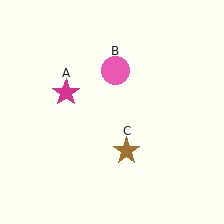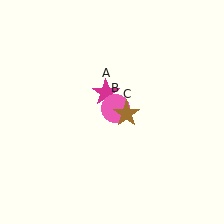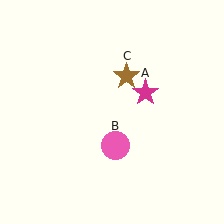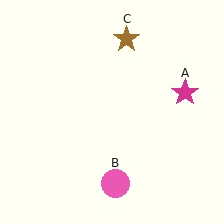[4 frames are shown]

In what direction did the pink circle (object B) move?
The pink circle (object B) moved down.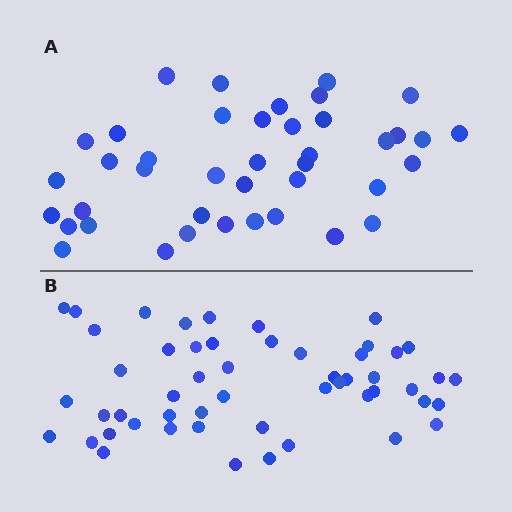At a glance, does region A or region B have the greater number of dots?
Region B (the bottom region) has more dots.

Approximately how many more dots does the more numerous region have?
Region B has roughly 12 or so more dots than region A.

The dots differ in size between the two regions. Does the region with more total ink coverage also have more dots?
No. Region A has more total ink coverage because its dots are larger, but region B actually contains more individual dots. Total area can be misleading — the number of items is what matters here.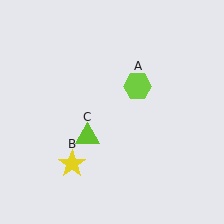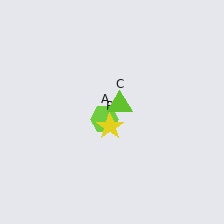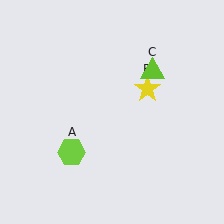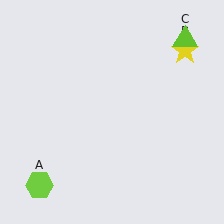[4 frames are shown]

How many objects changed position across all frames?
3 objects changed position: lime hexagon (object A), yellow star (object B), lime triangle (object C).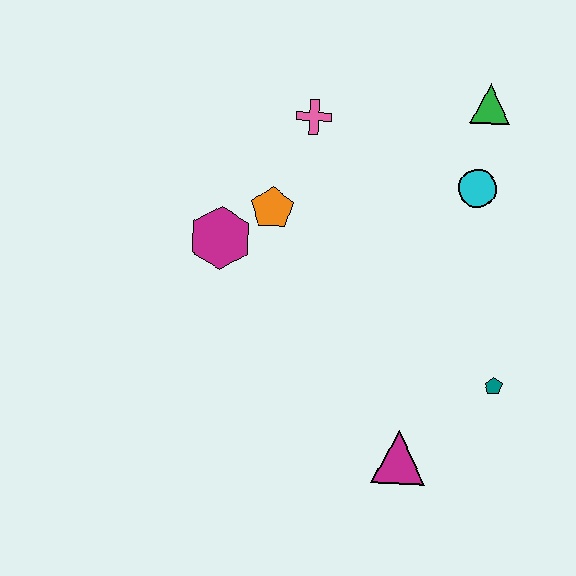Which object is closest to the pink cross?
The orange pentagon is closest to the pink cross.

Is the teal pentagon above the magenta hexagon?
No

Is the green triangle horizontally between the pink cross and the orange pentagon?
No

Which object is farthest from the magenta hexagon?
The teal pentagon is farthest from the magenta hexagon.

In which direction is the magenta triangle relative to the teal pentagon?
The magenta triangle is to the left of the teal pentagon.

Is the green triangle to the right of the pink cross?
Yes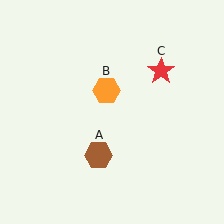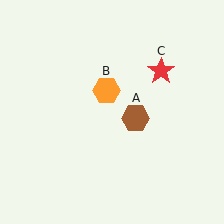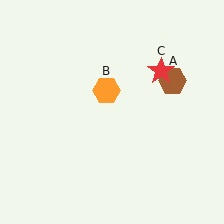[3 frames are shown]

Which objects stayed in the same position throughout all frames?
Orange hexagon (object B) and red star (object C) remained stationary.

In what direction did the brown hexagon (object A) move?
The brown hexagon (object A) moved up and to the right.